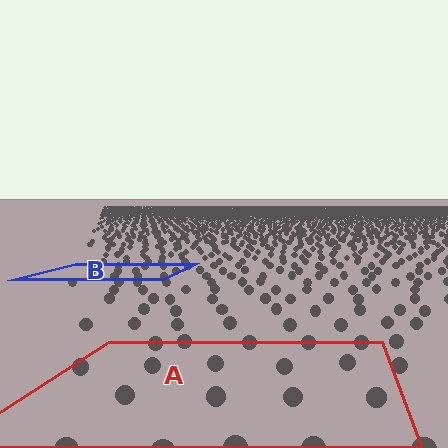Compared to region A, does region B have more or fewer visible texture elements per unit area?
Region B has more texture elements per unit area — they are packed more densely because it is farther away.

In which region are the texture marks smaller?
The texture marks are smaller in region B, because it is farther away.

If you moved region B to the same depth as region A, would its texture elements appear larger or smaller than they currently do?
They would appear larger. At a closer depth, the same texture elements are projected at a bigger on-screen size.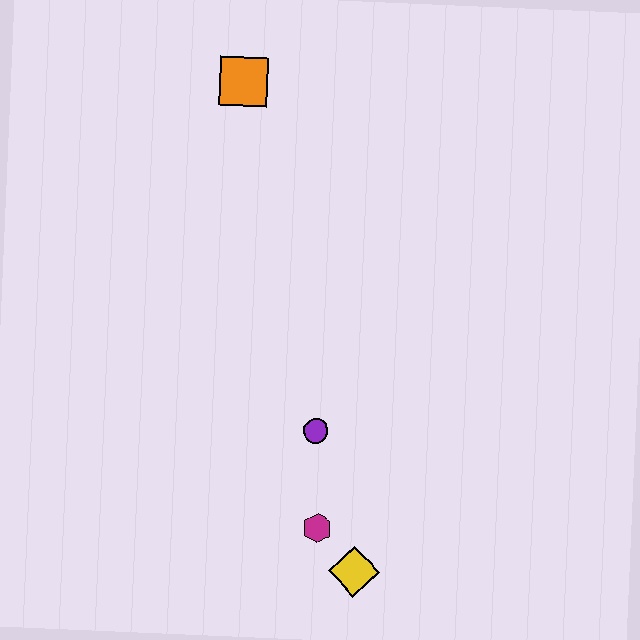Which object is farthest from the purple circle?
The orange square is farthest from the purple circle.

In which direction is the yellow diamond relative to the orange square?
The yellow diamond is below the orange square.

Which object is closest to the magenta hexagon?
The yellow diamond is closest to the magenta hexagon.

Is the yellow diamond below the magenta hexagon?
Yes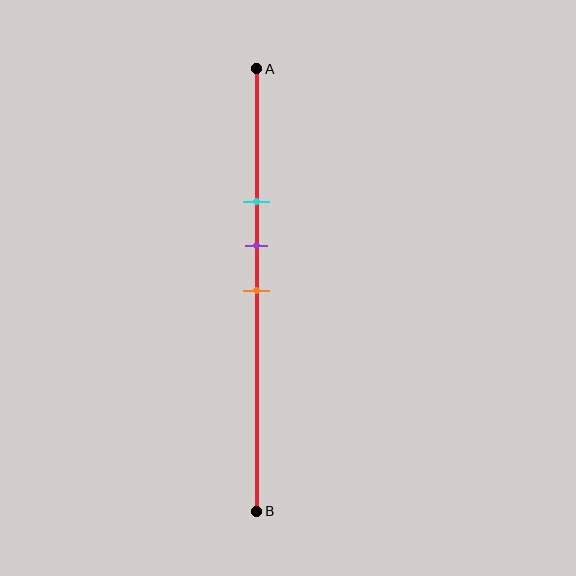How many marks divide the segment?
There are 3 marks dividing the segment.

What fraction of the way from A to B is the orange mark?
The orange mark is approximately 50% (0.5) of the way from A to B.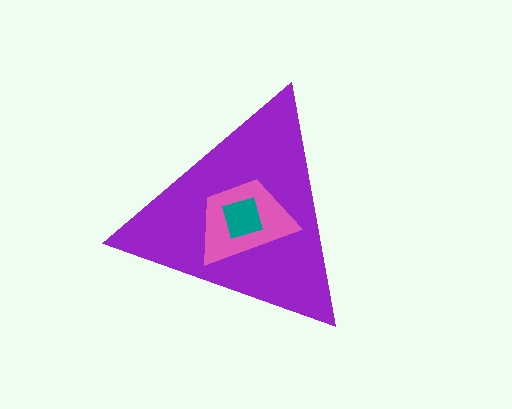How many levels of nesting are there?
3.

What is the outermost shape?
The purple triangle.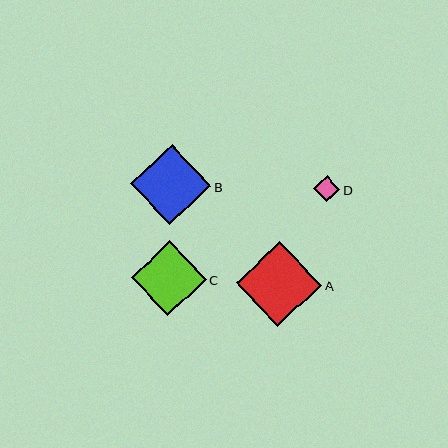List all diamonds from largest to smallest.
From largest to smallest: A, B, C, D.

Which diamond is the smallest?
Diamond D is the smallest with a size of approximately 27 pixels.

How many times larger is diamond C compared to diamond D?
Diamond C is approximately 2.8 times the size of diamond D.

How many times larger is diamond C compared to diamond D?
Diamond C is approximately 2.8 times the size of diamond D.